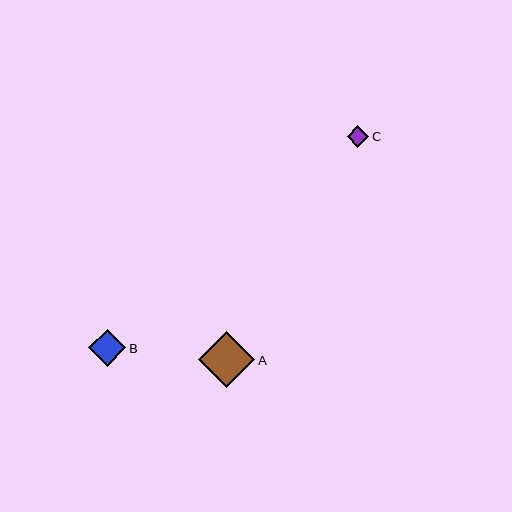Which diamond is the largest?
Diamond A is the largest with a size of approximately 57 pixels.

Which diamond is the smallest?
Diamond C is the smallest with a size of approximately 22 pixels.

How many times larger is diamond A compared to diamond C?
Diamond A is approximately 2.6 times the size of diamond C.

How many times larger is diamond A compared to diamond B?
Diamond A is approximately 1.5 times the size of diamond B.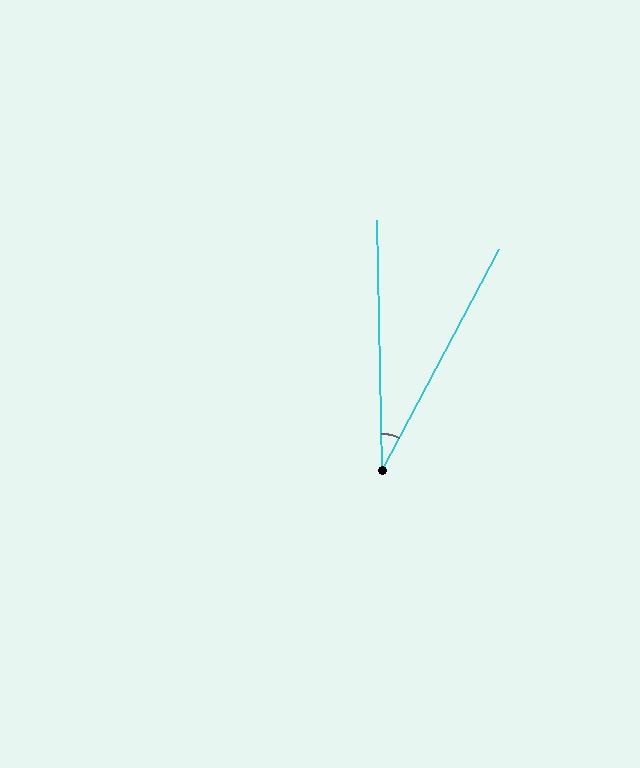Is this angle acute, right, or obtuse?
It is acute.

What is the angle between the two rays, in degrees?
Approximately 29 degrees.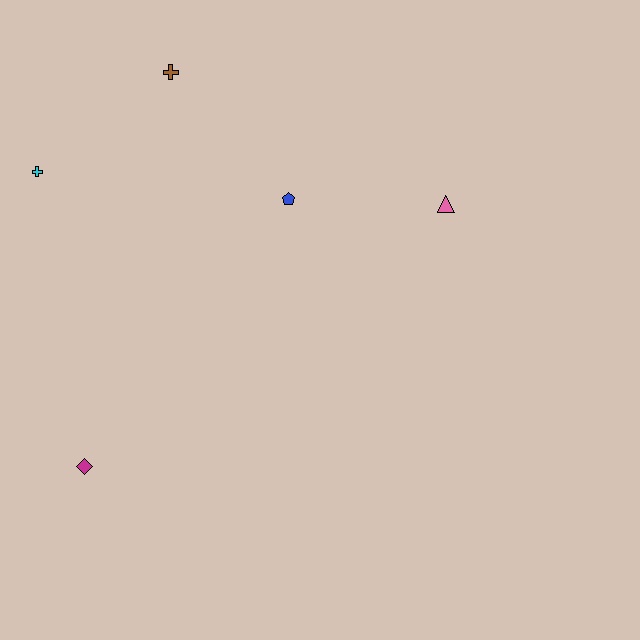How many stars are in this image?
There are no stars.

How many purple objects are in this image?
There are no purple objects.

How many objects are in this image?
There are 5 objects.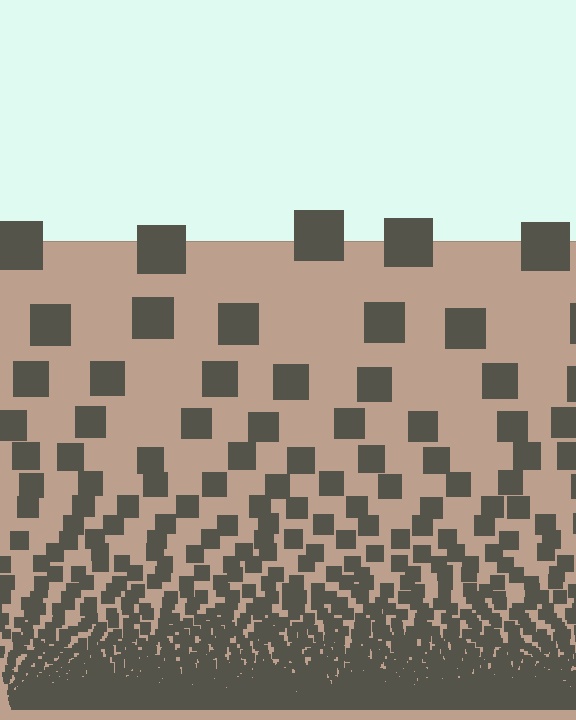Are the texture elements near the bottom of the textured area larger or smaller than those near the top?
Smaller. The gradient is inverted — elements near the bottom are smaller and denser.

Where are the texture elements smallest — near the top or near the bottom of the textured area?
Near the bottom.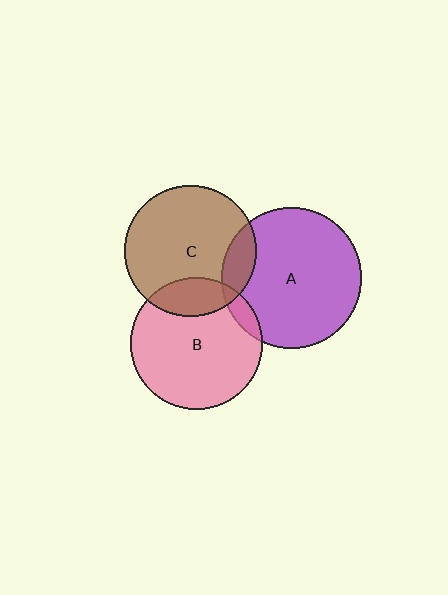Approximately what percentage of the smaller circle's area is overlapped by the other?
Approximately 20%.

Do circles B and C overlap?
Yes.